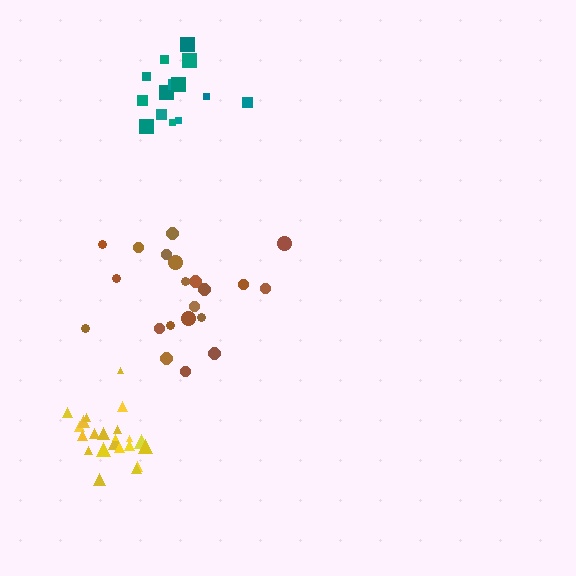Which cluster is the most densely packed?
Yellow.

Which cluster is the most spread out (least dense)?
Brown.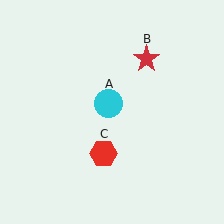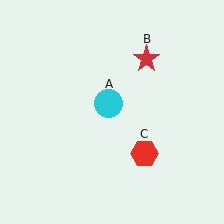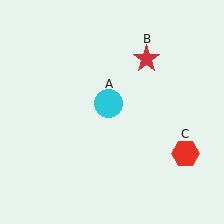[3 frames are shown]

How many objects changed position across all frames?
1 object changed position: red hexagon (object C).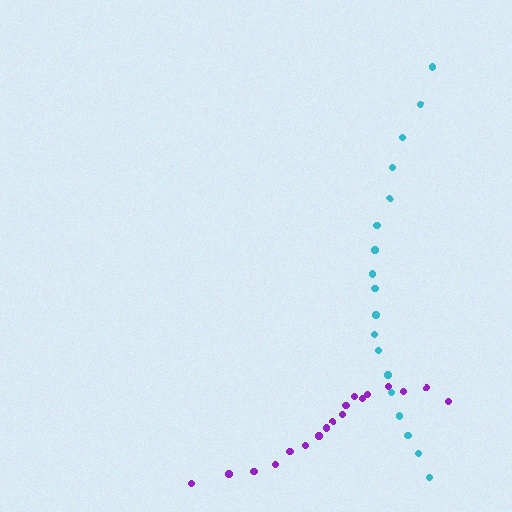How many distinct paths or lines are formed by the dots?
There are 2 distinct paths.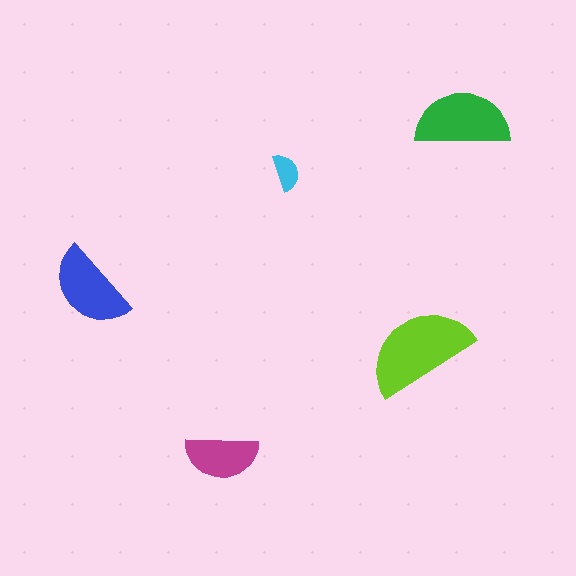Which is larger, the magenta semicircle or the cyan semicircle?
The magenta one.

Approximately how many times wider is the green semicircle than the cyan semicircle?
About 2.5 times wider.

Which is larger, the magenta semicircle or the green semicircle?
The green one.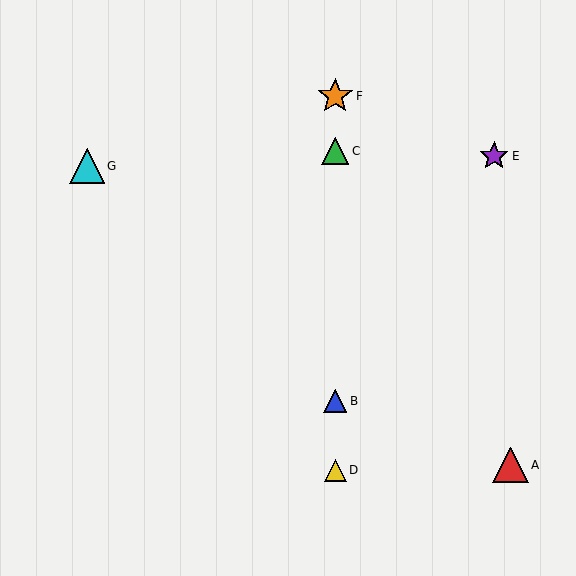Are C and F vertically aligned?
Yes, both are at x≈335.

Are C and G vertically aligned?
No, C is at x≈335 and G is at x≈87.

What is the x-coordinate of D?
Object D is at x≈335.